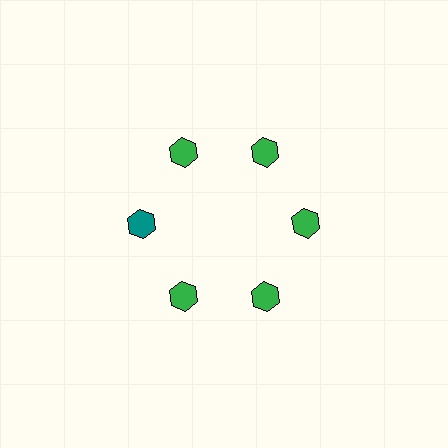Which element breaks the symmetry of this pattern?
The teal hexagon at roughly the 9 o'clock position breaks the symmetry. All other shapes are green hexagons.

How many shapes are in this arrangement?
There are 6 shapes arranged in a ring pattern.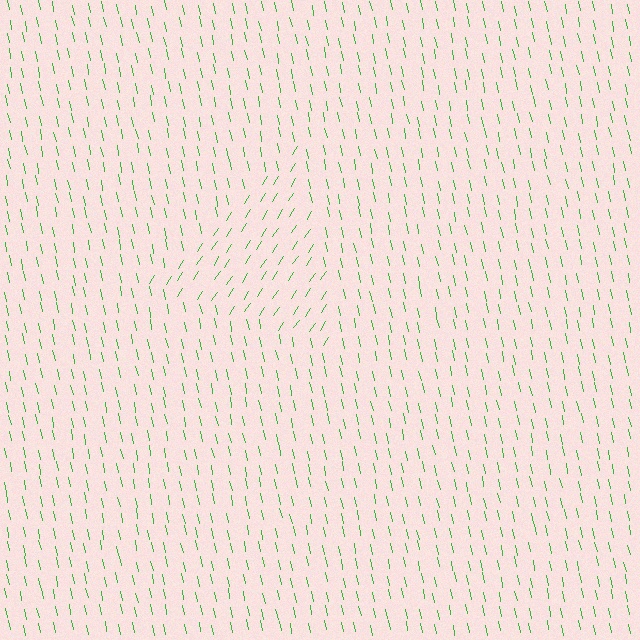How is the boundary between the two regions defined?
The boundary is defined purely by a change in line orientation (approximately 45 degrees difference). All lines are the same color and thickness.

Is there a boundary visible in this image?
Yes, there is a texture boundary formed by a change in line orientation.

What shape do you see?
I see a triangle.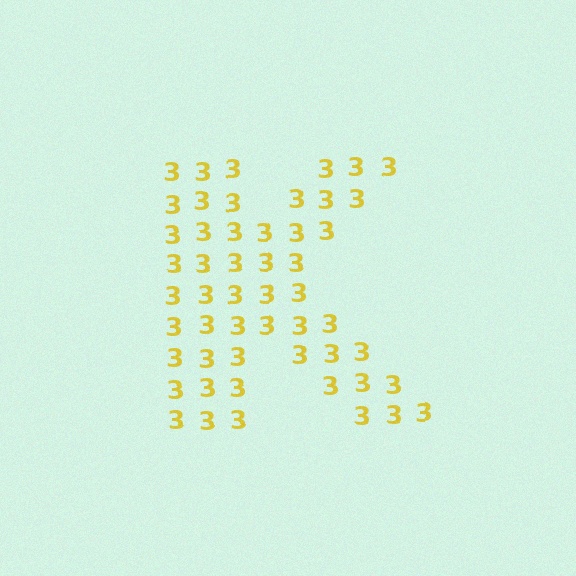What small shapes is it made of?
It is made of small digit 3's.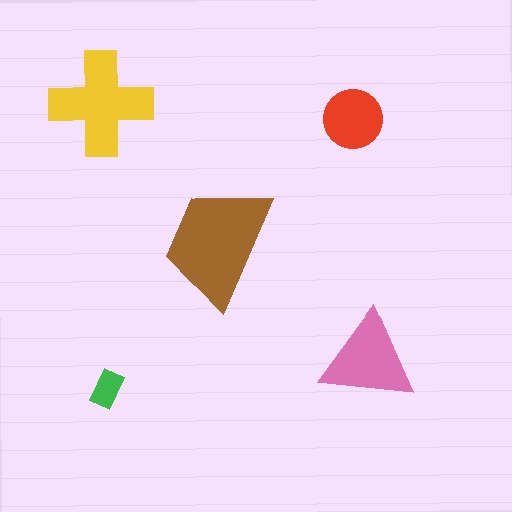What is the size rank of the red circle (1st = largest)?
4th.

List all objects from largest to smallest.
The brown trapezoid, the yellow cross, the pink triangle, the red circle, the green rectangle.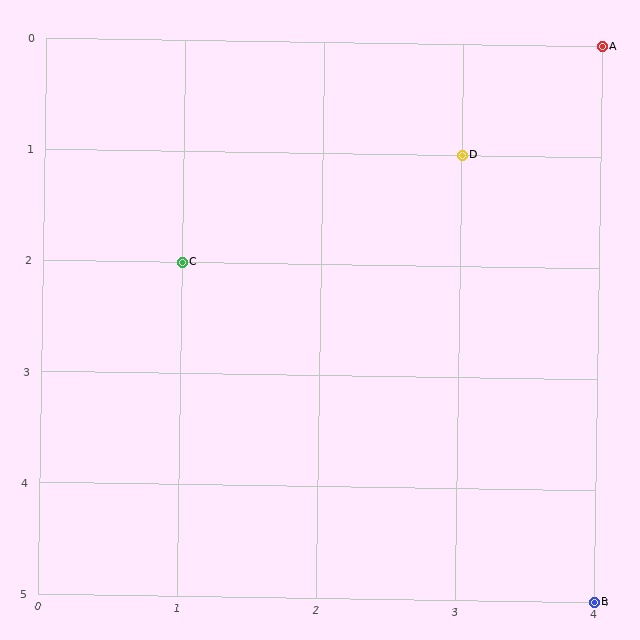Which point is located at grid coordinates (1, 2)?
Point C is at (1, 2).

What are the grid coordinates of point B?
Point B is at grid coordinates (4, 5).